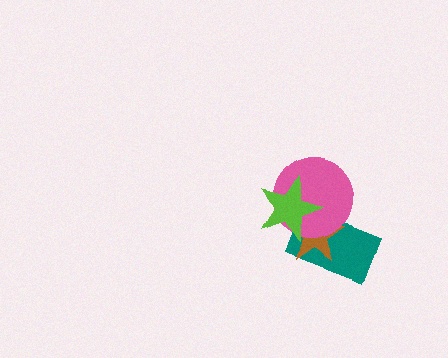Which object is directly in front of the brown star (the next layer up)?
The pink circle is directly in front of the brown star.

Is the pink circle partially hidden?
Yes, it is partially covered by another shape.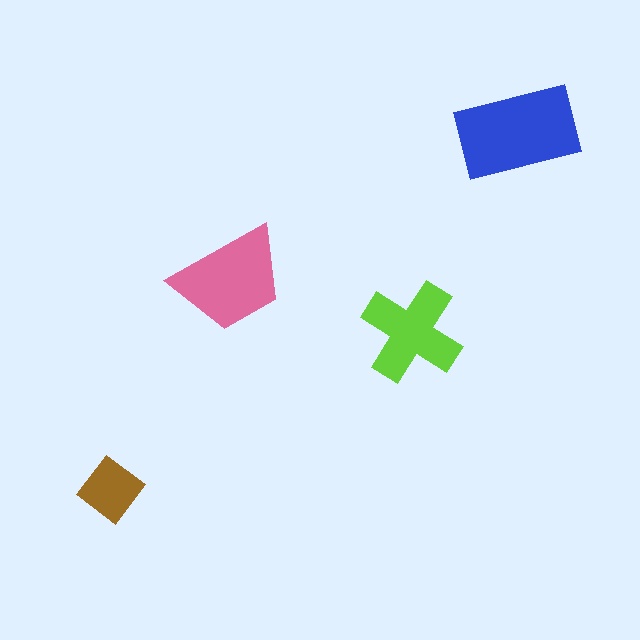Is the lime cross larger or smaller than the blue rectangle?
Smaller.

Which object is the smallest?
The brown diamond.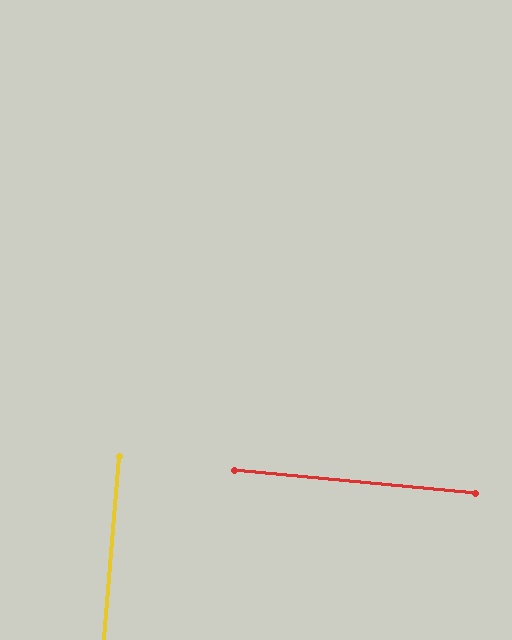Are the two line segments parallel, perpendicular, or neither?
Perpendicular — they meet at approximately 89°.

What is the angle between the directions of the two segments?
Approximately 89 degrees.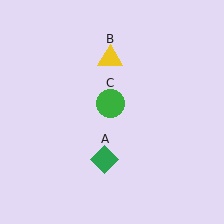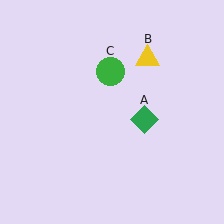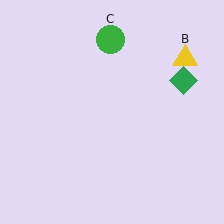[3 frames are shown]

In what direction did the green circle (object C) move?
The green circle (object C) moved up.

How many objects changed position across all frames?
3 objects changed position: green diamond (object A), yellow triangle (object B), green circle (object C).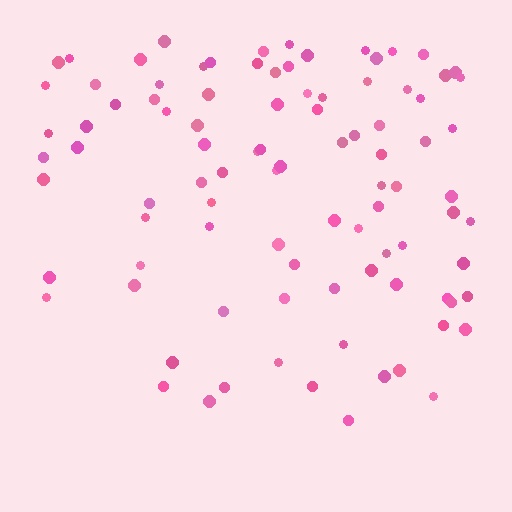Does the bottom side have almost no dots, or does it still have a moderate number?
Still a moderate number, just noticeably fewer than the top.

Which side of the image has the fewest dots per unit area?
The bottom.